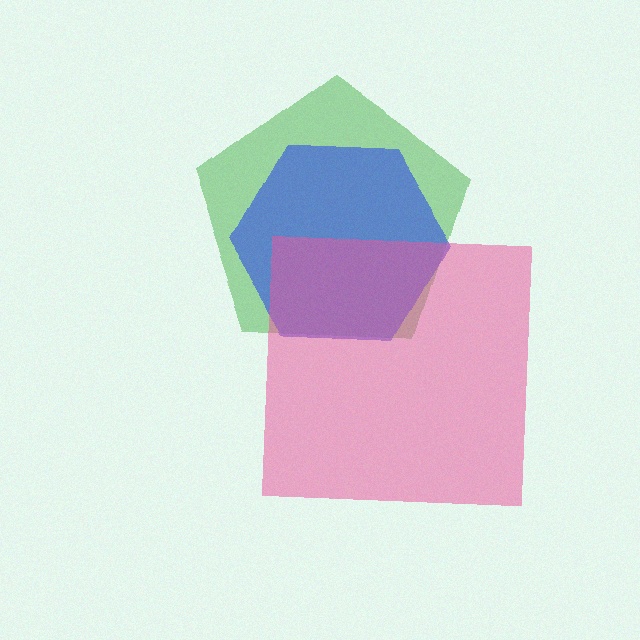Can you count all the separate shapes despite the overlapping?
Yes, there are 3 separate shapes.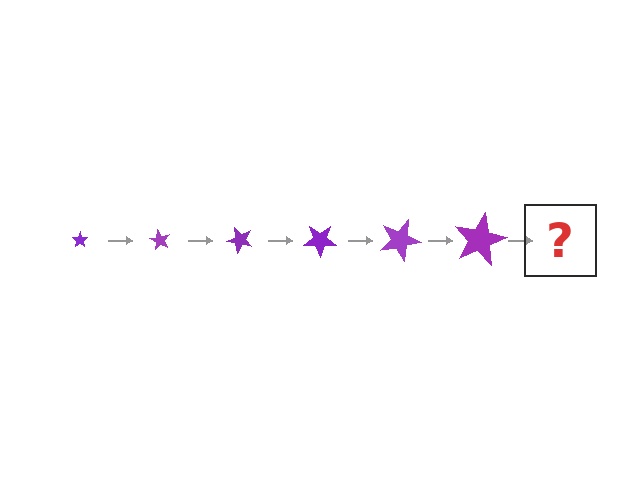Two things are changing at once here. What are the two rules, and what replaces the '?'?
The two rules are that the star grows larger each step and it rotates 60 degrees each step. The '?' should be a star, larger than the previous one and rotated 360 degrees from the start.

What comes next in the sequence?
The next element should be a star, larger than the previous one and rotated 360 degrees from the start.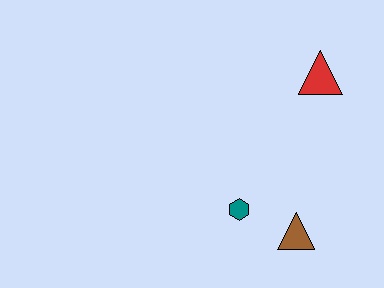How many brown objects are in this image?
There is 1 brown object.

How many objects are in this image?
There are 3 objects.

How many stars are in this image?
There are no stars.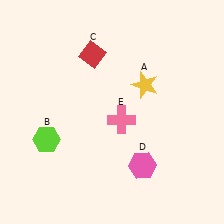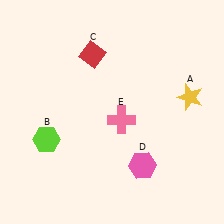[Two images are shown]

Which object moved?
The yellow star (A) moved right.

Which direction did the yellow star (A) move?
The yellow star (A) moved right.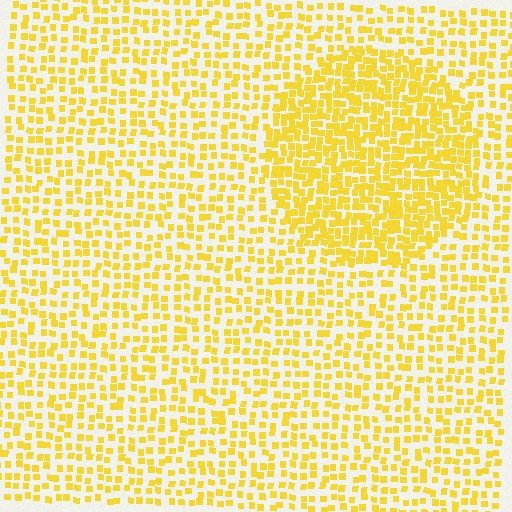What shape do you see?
I see a circle.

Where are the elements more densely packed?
The elements are more densely packed inside the circle boundary.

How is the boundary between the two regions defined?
The boundary is defined by a change in element density (approximately 1.9x ratio). All elements are the same color, size, and shape.